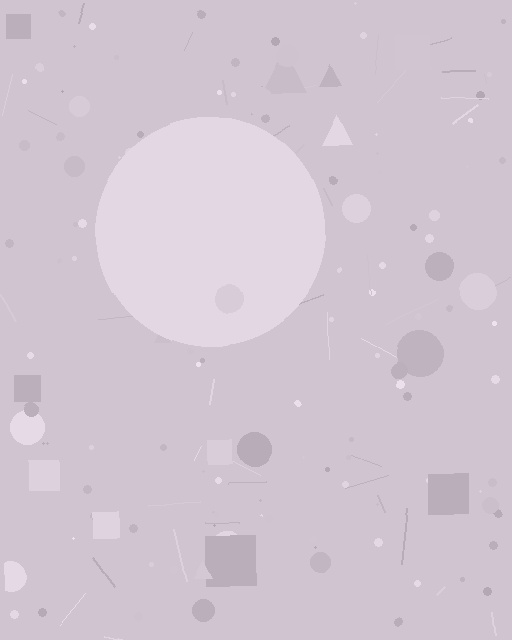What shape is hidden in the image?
A circle is hidden in the image.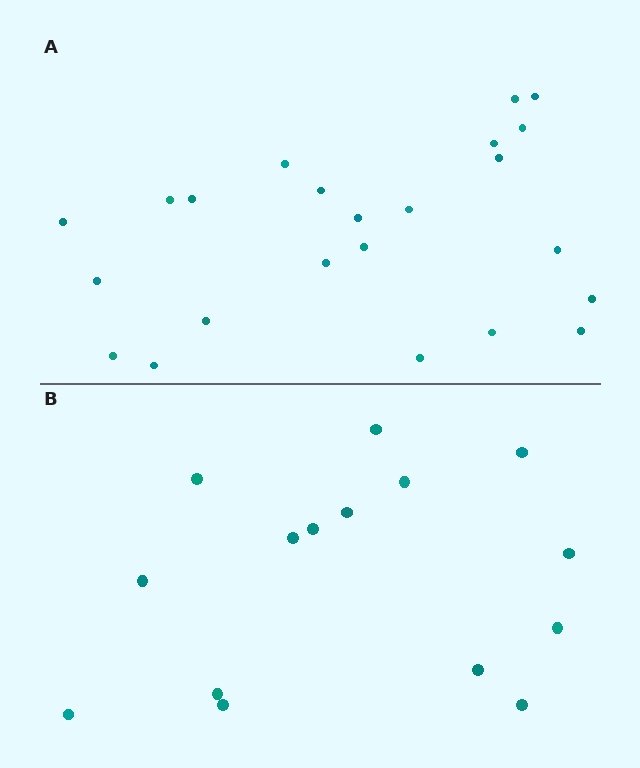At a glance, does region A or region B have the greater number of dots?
Region A (the top region) has more dots.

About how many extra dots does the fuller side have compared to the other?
Region A has roughly 8 or so more dots than region B.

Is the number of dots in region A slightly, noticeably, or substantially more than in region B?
Region A has substantially more. The ratio is roughly 1.5 to 1.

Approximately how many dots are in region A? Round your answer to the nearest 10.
About 20 dots. (The exact count is 23, which rounds to 20.)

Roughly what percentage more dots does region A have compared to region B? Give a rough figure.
About 55% more.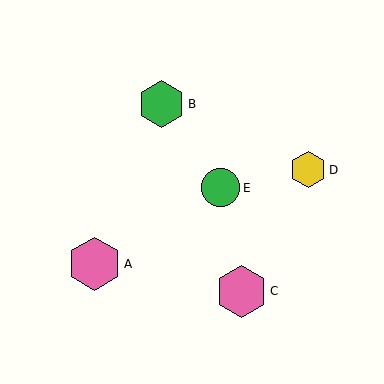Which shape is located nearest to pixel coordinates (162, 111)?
The green hexagon (labeled B) at (162, 104) is nearest to that location.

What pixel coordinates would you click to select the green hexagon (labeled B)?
Click at (162, 104) to select the green hexagon B.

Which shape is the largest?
The pink hexagon (labeled A) is the largest.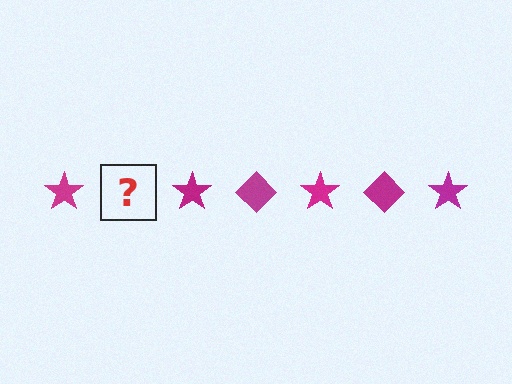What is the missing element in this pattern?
The missing element is a magenta diamond.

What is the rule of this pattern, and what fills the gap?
The rule is that the pattern cycles through star, diamond shapes in magenta. The gap should be filled with a magenta diamond.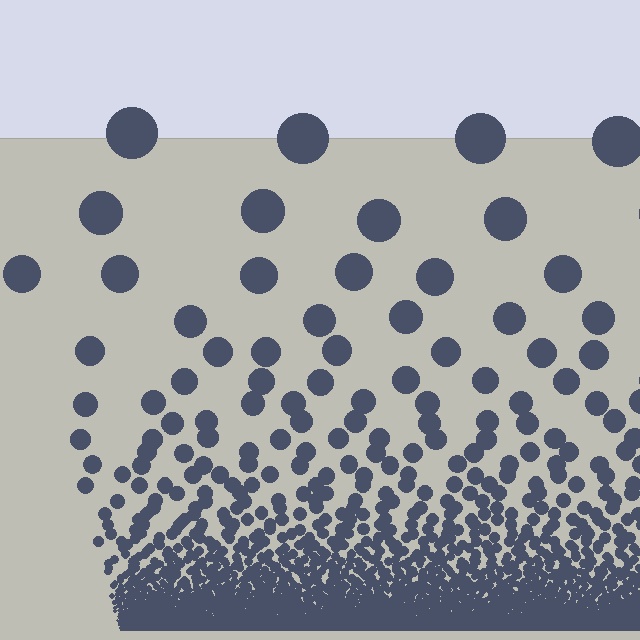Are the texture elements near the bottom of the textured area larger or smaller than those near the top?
Smaller. The gradient is inverted — elements near the bottom are smaller and denser.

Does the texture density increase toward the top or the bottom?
Density increases toward the bottom.